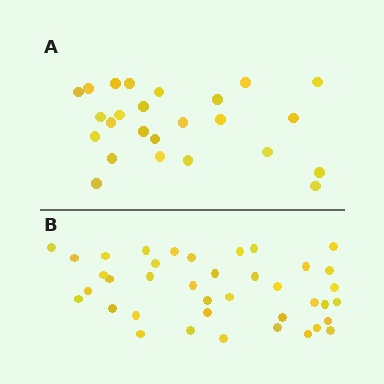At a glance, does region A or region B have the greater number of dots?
Region B (the bottom region) has more dots.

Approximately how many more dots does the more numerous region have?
Region B has approximately 15 more dots than region A.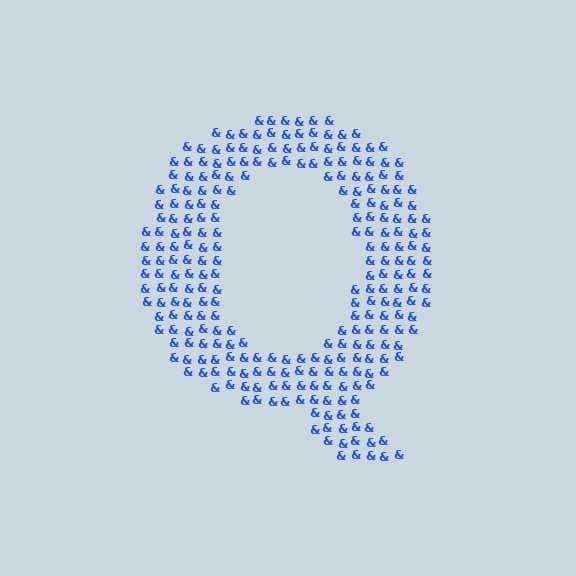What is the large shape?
The large shape is the letter Q.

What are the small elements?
The small elements are ampersands.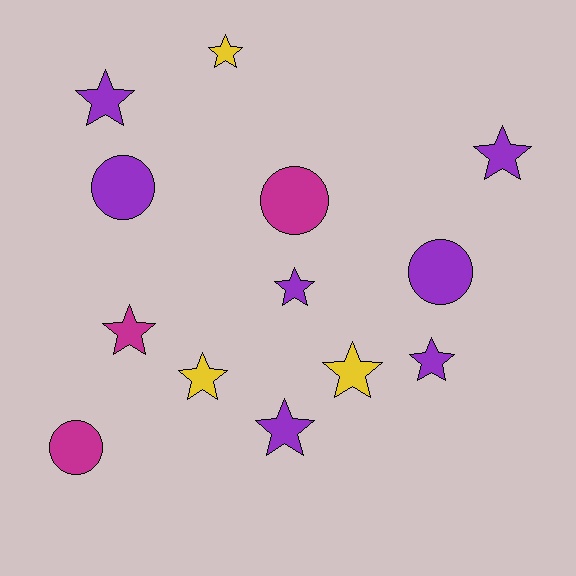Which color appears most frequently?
Purple, with 7 objects.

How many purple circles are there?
There are 2 purple circles.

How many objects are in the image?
There are 13 objects.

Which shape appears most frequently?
Star, with 9 objects.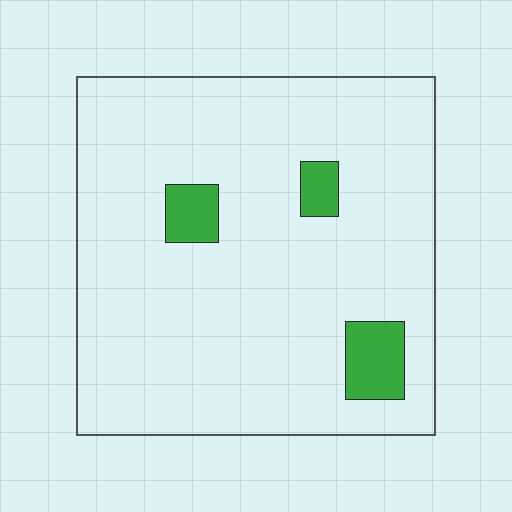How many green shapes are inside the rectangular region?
3.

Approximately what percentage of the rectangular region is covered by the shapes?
Approximately 10%.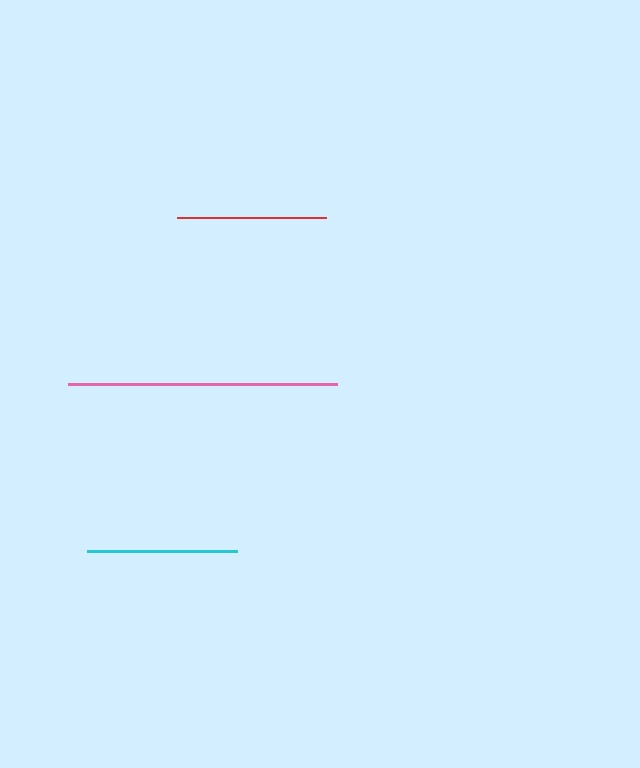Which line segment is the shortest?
The red line is the shortest at approximately 148 pixels.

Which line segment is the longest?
The pink line is the longest at approximately 269 pixels.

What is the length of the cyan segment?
The cyan segment is approximately 151 pixels long.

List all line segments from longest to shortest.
From longest to shortest: pink, cyan, red.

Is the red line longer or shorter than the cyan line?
The cyan line is longer than the red line.